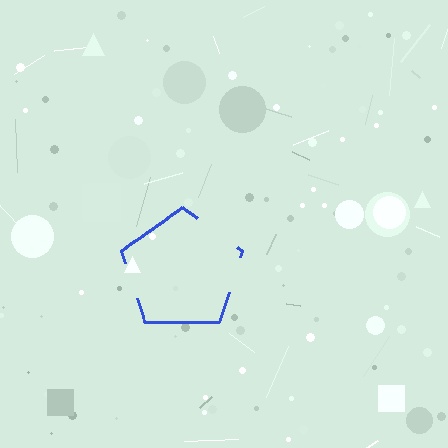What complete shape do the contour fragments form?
The contour fragments form a pentagon.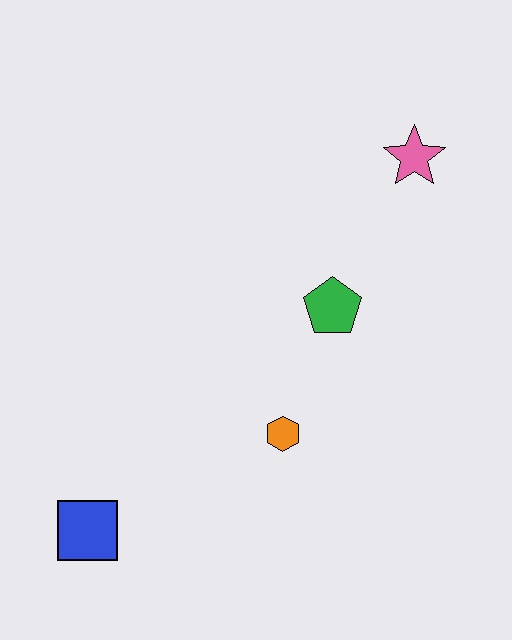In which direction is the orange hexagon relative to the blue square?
The orange hexagon is to the right of the blue square.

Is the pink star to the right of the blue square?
Yes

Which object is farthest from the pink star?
The blue square is farthest from the pink star.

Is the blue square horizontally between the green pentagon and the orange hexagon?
No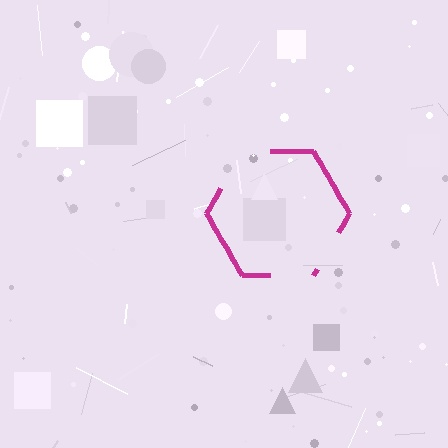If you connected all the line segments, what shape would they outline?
They would outline a hexagon.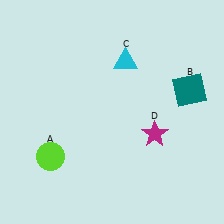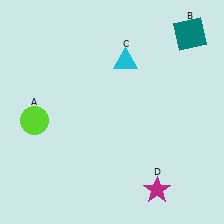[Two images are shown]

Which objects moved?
The objects that moved are: the lime circle (A), the teal square (B), the magenta star (D).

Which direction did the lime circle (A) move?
The lime circle (A) moved up.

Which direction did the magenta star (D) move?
The magenta star (D) moved down.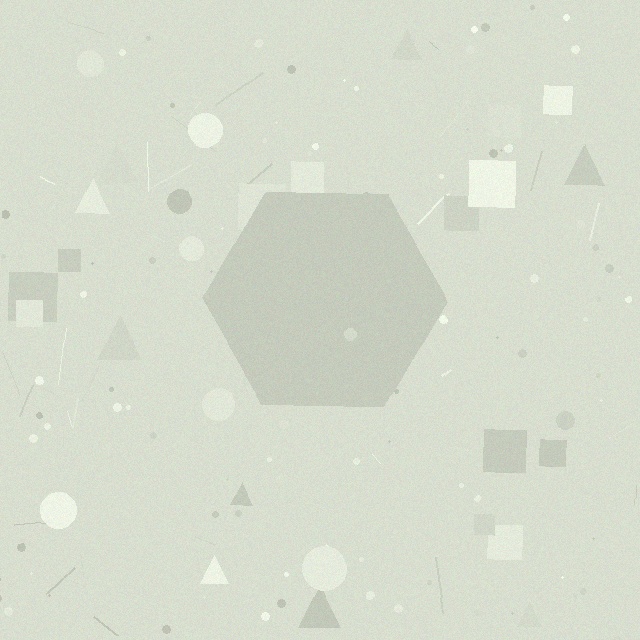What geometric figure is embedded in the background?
A hexagon is embedded in the background.